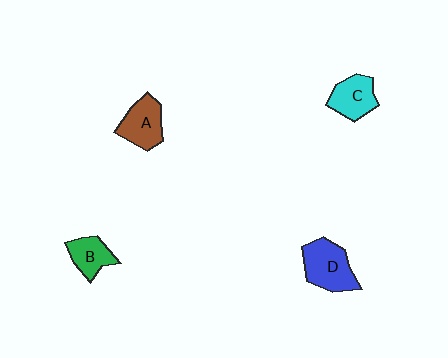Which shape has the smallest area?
Shape B (green).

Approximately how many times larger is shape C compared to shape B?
Approximately 1.2 times.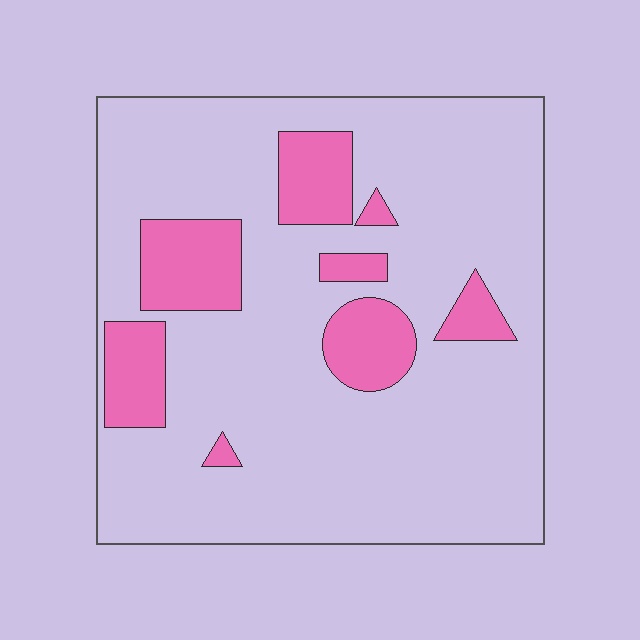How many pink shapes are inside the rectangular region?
8.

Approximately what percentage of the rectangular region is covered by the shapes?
Approximately 20%.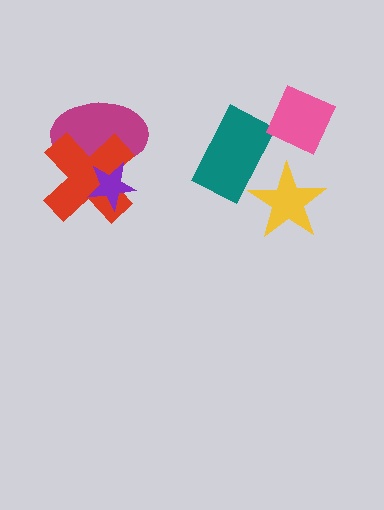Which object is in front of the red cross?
The purple star is in front of the red cross.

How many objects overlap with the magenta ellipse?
2 objects overlap with the magenta ellipse.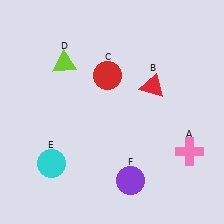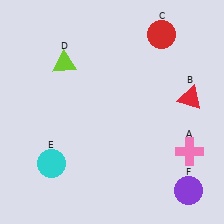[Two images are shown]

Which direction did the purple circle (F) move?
The purple circle (F) moved right.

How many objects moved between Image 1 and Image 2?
3 objects moved between the two images.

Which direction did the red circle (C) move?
The red circle (C) moved right.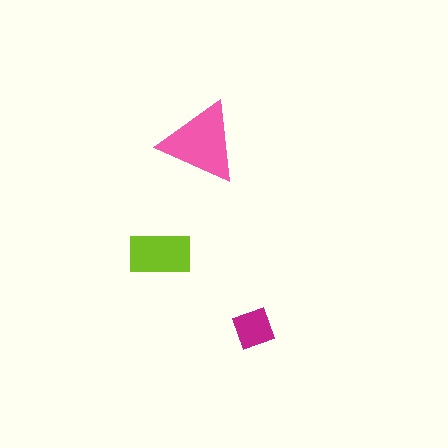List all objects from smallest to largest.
The magenta diamond, the lime rectangle, the pink triangle.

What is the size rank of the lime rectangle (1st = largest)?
2nd.